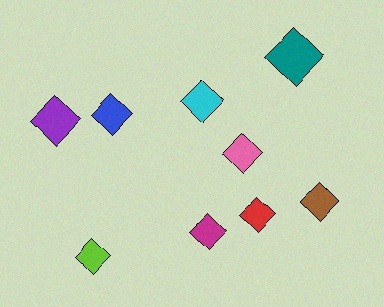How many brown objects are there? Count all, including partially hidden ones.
There is 1 brown object.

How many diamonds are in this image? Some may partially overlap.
There are 9 diamonds.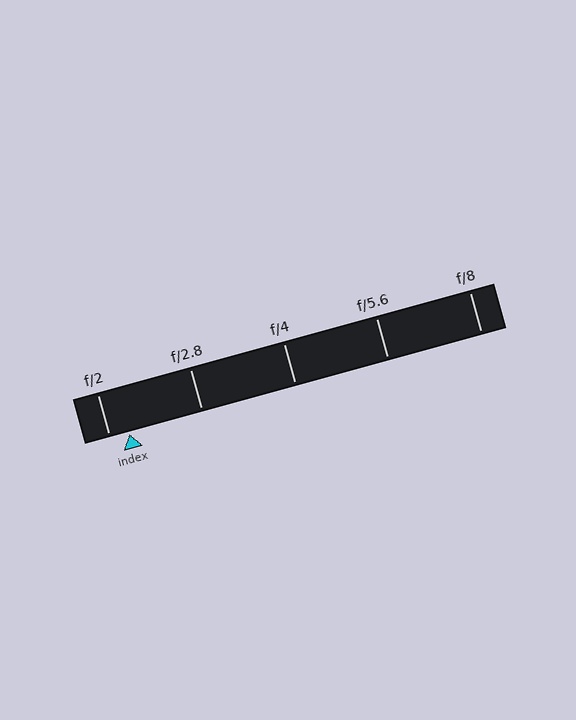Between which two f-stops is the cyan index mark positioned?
The index mark is between f/2 and f/2.8.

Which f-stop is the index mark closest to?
The index mark is closest to f/2.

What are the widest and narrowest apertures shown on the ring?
The widest aperture shown is f/2 and the narrowest is f/8.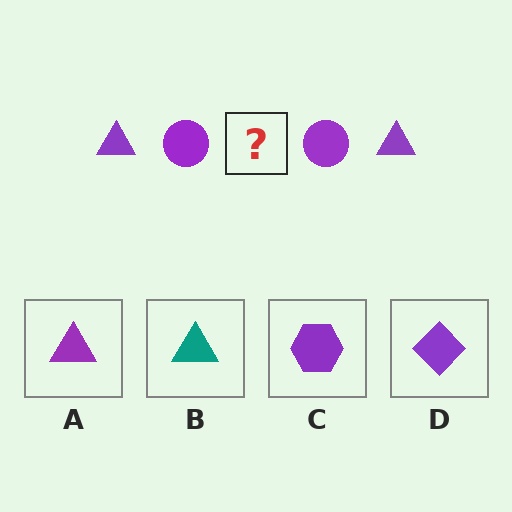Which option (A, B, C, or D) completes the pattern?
A.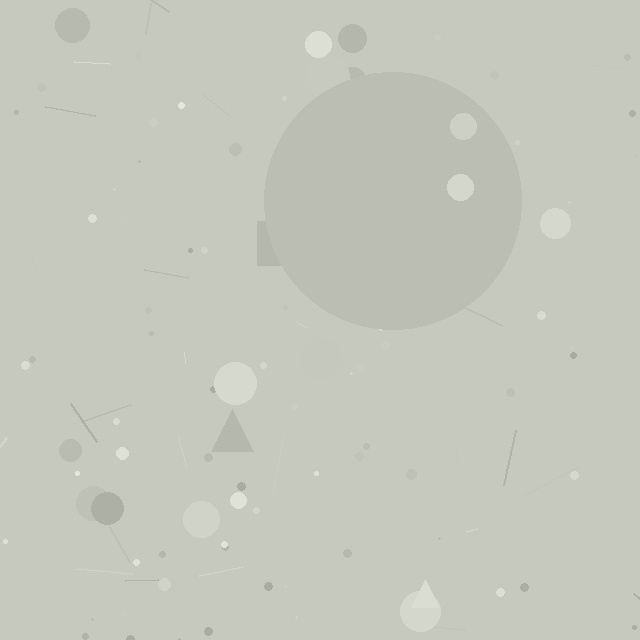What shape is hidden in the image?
A circle is hidden in the image.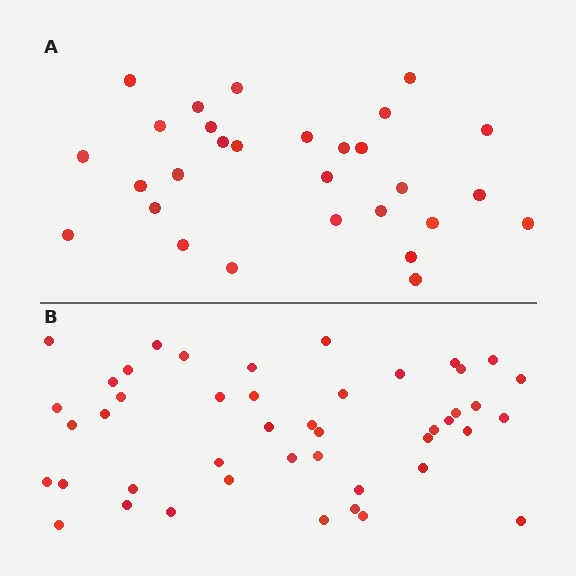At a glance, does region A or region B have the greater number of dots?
Region B (the bottom region) has more dots.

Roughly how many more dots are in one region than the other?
Region B has approximately 15 more dots than region A.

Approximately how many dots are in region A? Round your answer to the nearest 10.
About 30 dots. (The exact count is 29, which rounds to 30.)